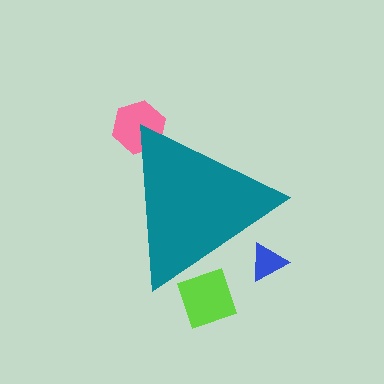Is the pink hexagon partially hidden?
Yes, the pink hexagon is partially hidden behind the teal triangle.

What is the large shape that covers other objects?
A teal triangle.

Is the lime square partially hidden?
Yes, the lime square is partially hidden behind the teal triangle.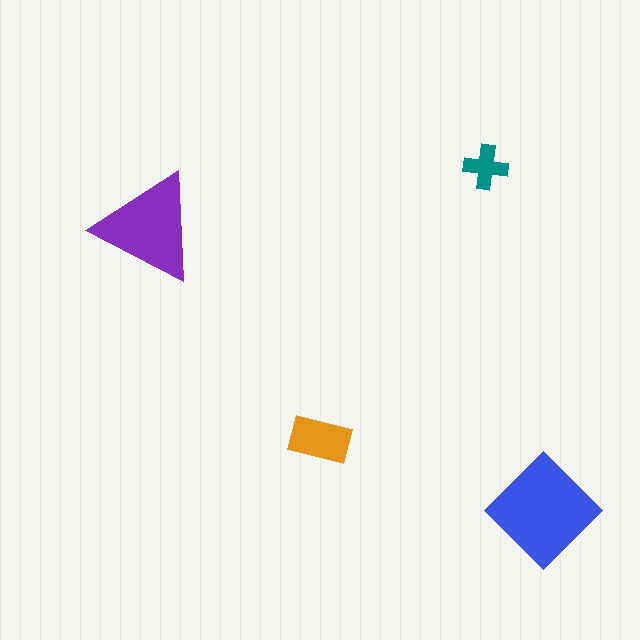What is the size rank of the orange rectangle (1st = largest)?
3rd.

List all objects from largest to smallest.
The blue diamond, the purple triangle, the orange rectangle, the teal cross.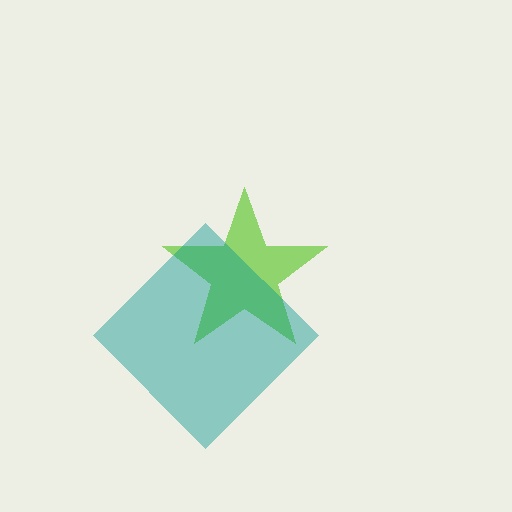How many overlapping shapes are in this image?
There are 2 overlapping shapes in the image.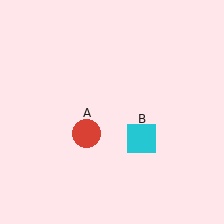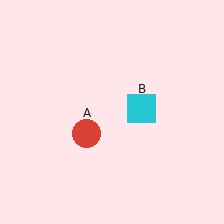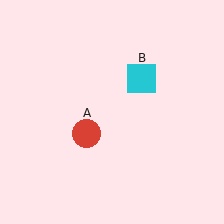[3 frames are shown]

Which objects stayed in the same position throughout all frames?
Red circle (object A) remained stationary.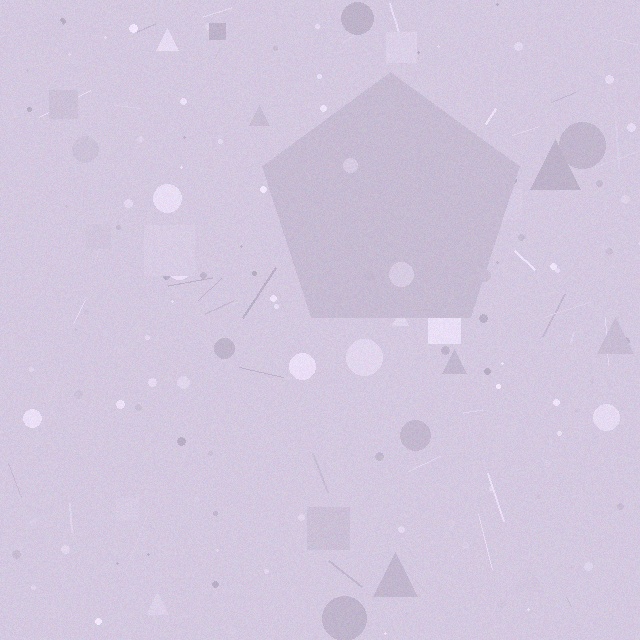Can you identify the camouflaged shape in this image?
The camouflaged shape is a pentagon.